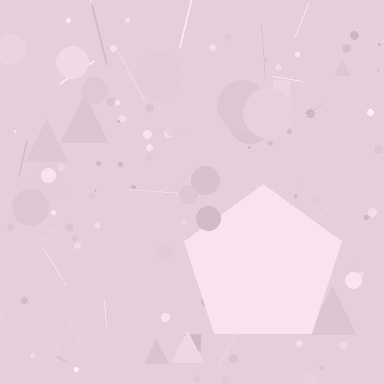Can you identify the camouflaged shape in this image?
The camouflaged shape is a pentagon.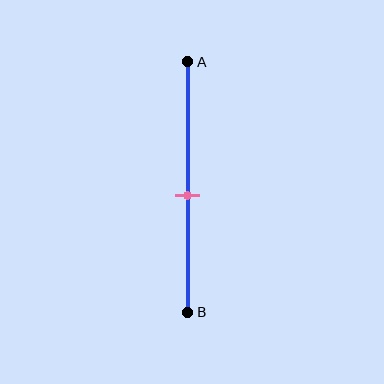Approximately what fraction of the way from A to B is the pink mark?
The pink mark is approximately 55% of the way from A to B.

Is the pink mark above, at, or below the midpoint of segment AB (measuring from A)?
The pink mark is below the midpoint of segment AB.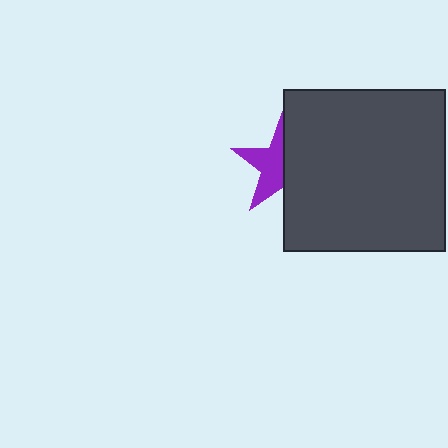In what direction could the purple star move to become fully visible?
The purple star could move left. That would shift it out from behind the dark gray square entirely.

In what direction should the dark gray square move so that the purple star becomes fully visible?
The dark gray square should move right. That is the shortest direction to clear the overlap and leave the purple star fully visible.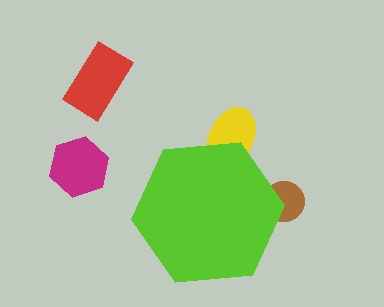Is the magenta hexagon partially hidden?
No, the magenta hexagon is fully visible.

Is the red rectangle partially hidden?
No, the red rectangle is fully visible.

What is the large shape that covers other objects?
A lime hexagon.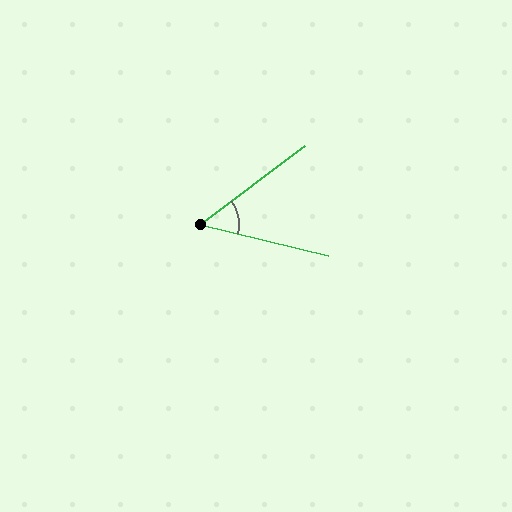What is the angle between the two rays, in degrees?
Approximately 51 degrees.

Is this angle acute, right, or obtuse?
It is acute.